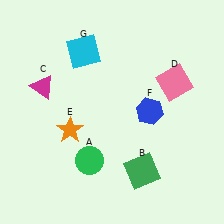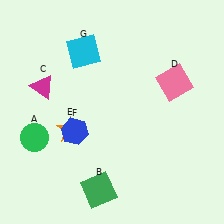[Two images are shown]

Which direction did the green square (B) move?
The green square (B) moved left.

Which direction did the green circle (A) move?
The green circle (A) moved left.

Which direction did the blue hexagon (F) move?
The blue hexagon (F) moved left.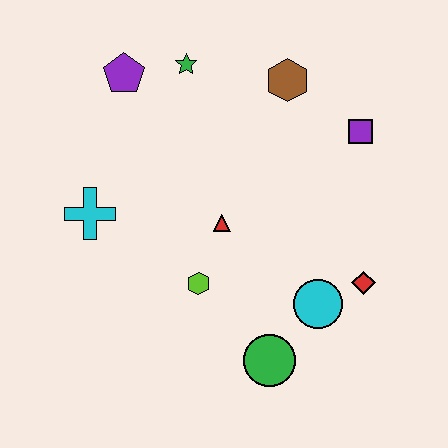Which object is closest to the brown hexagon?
The purple square is closest to the brown hexagon.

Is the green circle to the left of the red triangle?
No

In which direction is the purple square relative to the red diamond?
The purple square is above the red diamond.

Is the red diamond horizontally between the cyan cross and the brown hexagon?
No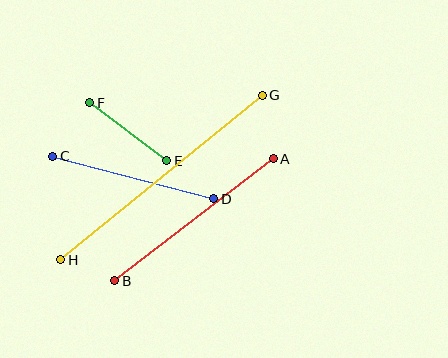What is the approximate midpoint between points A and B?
The midpoint is at approximately (194, 220) pixels.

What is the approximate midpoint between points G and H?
The midpoint is at approximately (162, 177) pixels.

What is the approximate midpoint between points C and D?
The midpoint is at approximately (133, 177) pixels.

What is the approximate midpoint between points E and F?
The midpoint is at approximately (128, 132) pixels.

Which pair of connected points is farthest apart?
Points G and H are farthest apart.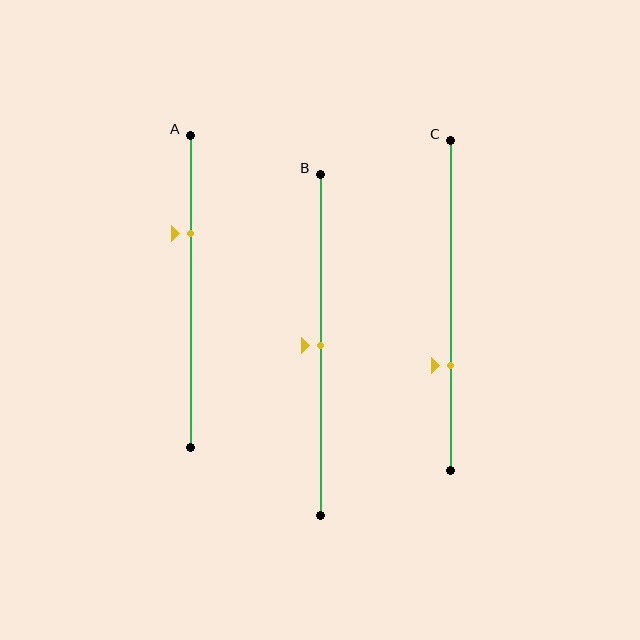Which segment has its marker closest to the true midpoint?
Segment B has its marker closest to the true midpoint.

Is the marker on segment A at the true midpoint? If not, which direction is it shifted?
No, the marker on segment A is shifted upward by about 19% of the segment length.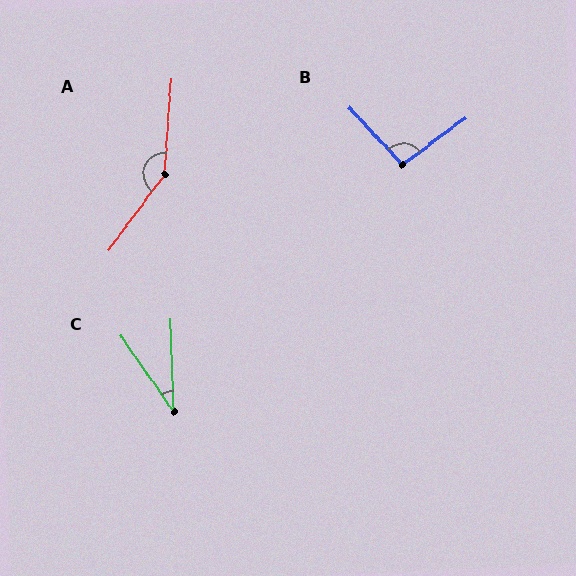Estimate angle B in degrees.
Approximately 96 degrees.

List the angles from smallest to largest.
C (33°), B (96°), A (148°).